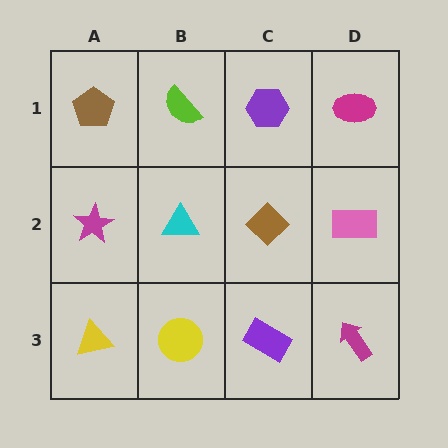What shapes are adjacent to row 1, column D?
A pink rectangle (row 2, column D), a purple hexagon (row 1, column C).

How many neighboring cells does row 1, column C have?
3.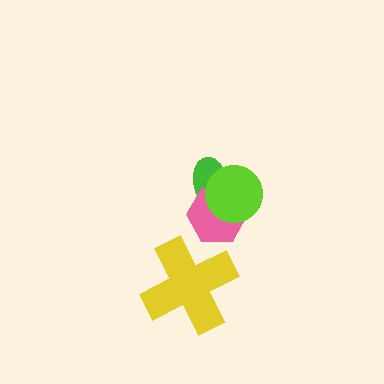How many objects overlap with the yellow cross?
0 objects overlap with the yellow cross.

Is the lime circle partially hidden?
No, no other shape covers it.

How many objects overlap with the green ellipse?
2 objects overlap with the green ellipse.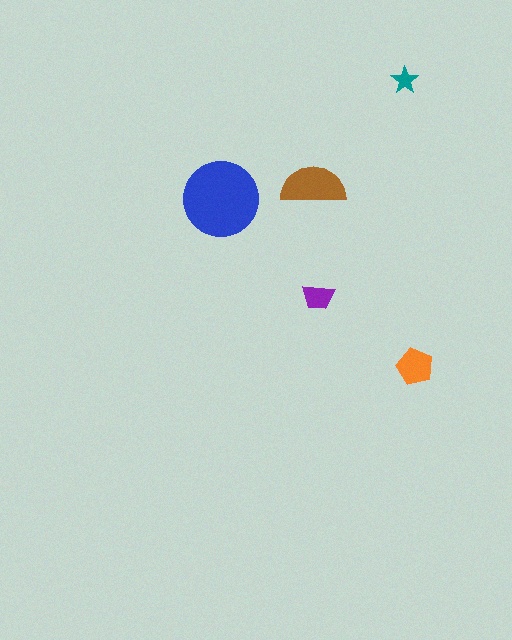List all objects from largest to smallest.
The blue circle, the brown semicircle, the orange pentagon, the purple trapezoid, the teal star.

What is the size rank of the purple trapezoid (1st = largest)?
4th.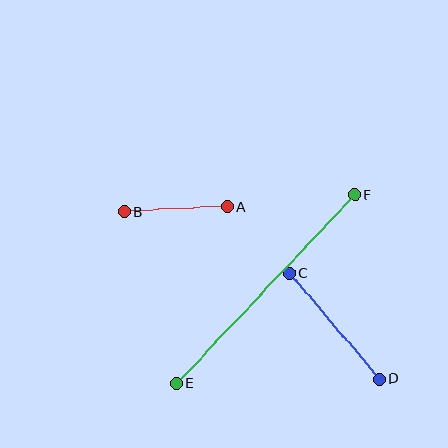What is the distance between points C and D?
The distance is approximately 139 pixels.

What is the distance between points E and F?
The distance is approximately 259 pixels.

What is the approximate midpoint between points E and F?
The midpoint is at approximately (266, 289) pixels.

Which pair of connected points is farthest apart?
Points E and F are farthest apart.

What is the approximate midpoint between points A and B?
The midpoint is at approximately (176, 209) pixels.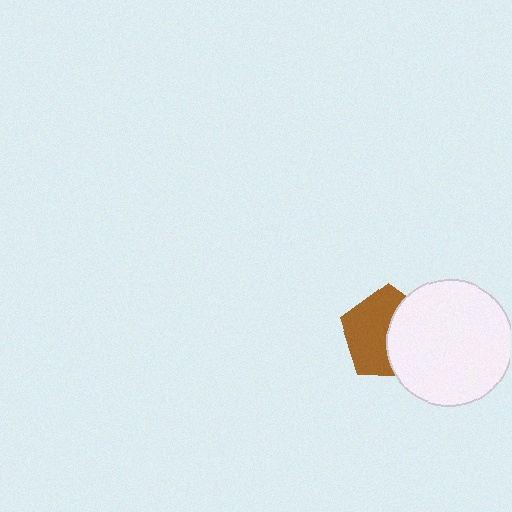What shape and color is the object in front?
The object in front is a white circle.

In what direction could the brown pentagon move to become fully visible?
The brown pentagon could move left. That would shift it out from behind the white circle entirely.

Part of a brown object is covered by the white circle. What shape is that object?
It is a pentagon.